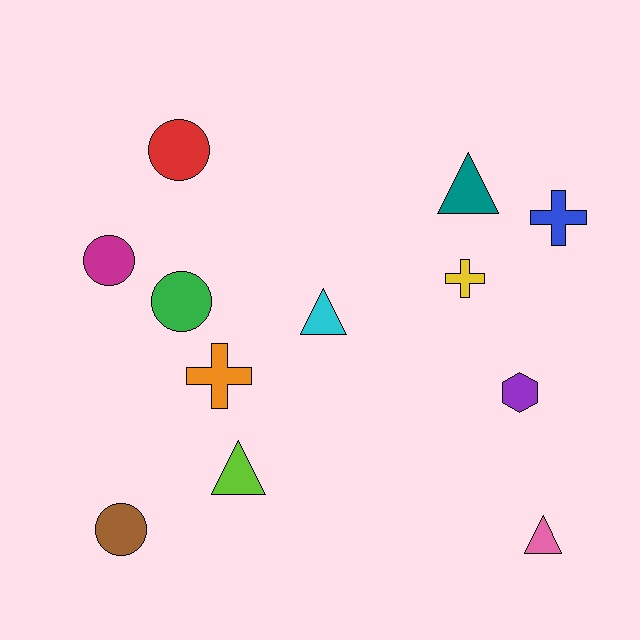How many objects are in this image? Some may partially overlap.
There are 12 objects.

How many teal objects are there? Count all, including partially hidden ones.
There is 1 teal object.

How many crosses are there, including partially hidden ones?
There are 3 crosses.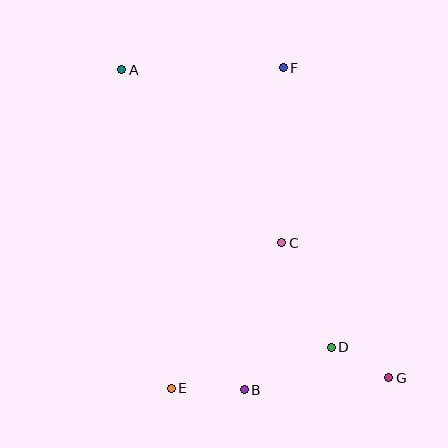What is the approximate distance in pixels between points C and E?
The distance between C and E is approximately 183 pixels.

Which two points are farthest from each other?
Points A and G are farthest from each other.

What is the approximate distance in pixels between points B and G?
The distance between B and G is approximately 145 pixels.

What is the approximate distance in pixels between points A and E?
The distance between A and E is approximately 322 pixels.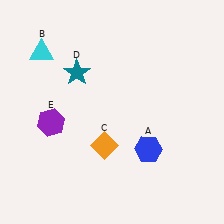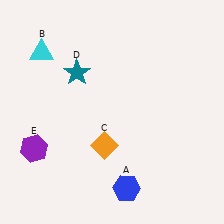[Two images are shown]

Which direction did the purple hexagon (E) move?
The purple hexagon (E) moved down.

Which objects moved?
The objects that moved are: the blue hexagon (A), the purple hexagon (E).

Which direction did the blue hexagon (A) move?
The blue hexagon (A) moved down.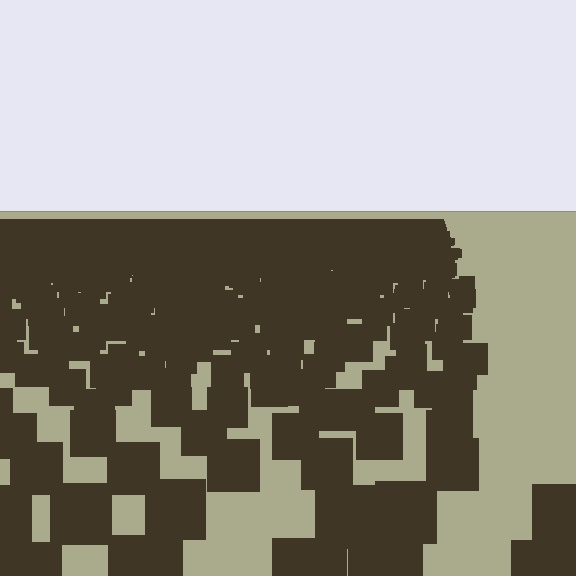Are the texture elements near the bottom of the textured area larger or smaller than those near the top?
Larger. Near the bottom, elements are closer to the viewer and appear at a bigger on-screen size.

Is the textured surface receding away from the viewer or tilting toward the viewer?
The surface is receding away from the viewer. Texture elements get smaller and denser toward the top.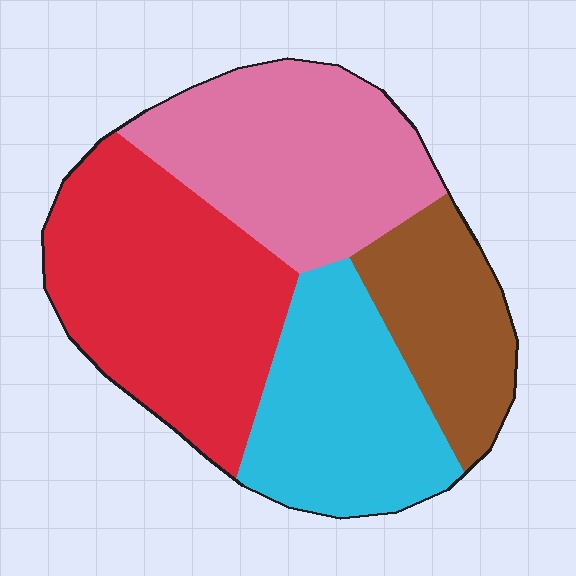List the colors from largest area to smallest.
From largest to smallest: red, pink, cyan, brown.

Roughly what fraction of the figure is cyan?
Cyan takes up about one quarter (1/4) of the figure.